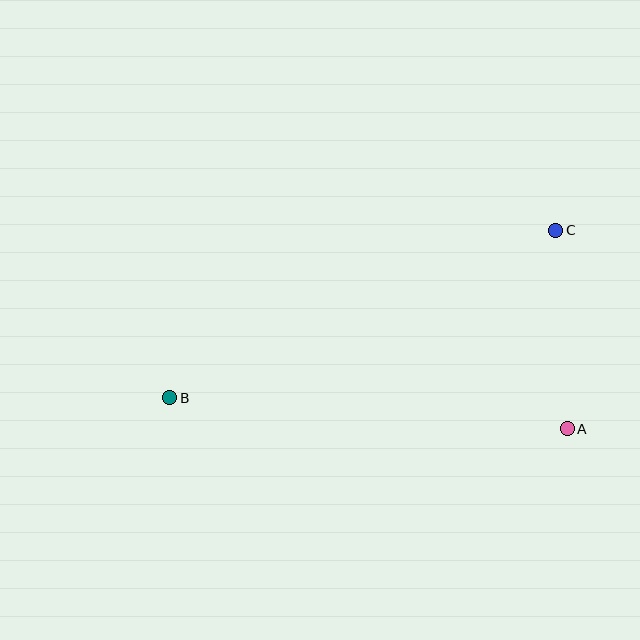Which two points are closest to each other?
Points A and C are closest to each other.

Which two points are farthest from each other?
Points B and C are farthest from each other.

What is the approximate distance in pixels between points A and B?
The distance between A and B is approximately 399 pixels.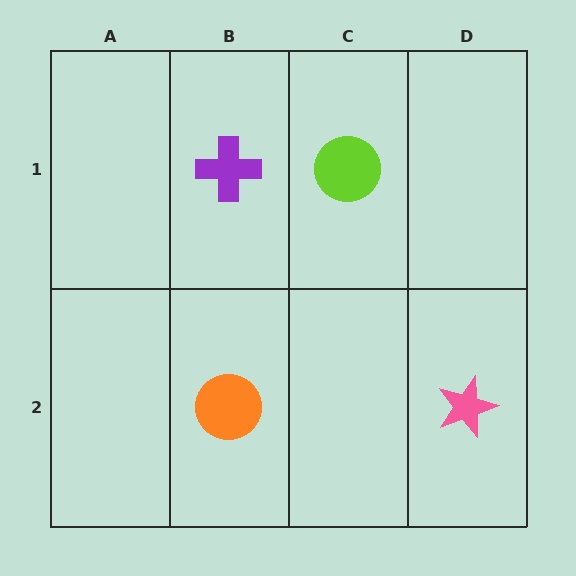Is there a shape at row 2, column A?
No, that cell is empty.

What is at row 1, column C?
A lime circle.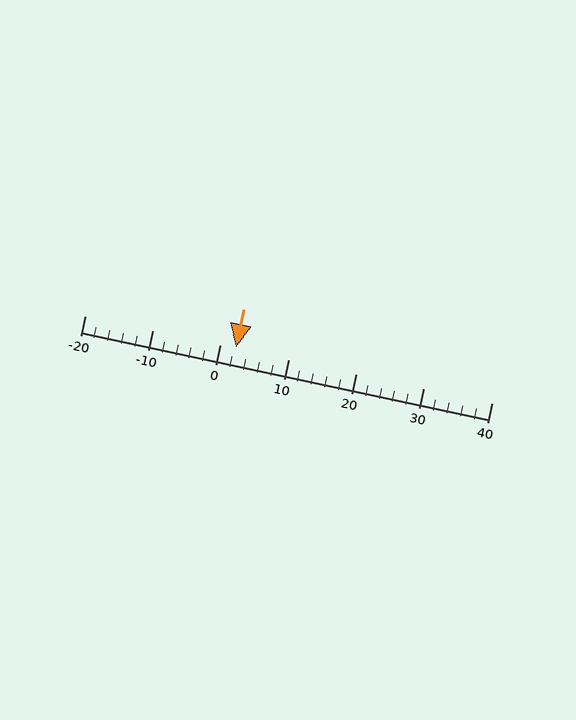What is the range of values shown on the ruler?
The ruler shows values from -20 to 40.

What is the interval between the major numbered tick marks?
The major tick marks are spaced 10 units apart.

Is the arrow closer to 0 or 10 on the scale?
The arrow is closer to 0.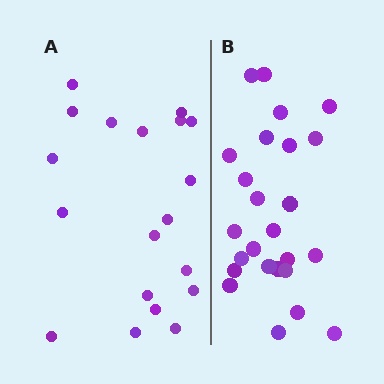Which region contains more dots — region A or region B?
Region B (the right region) has more dots.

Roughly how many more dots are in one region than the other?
Region B has about 6 more dots than region A.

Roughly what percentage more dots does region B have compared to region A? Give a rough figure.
About 30% more.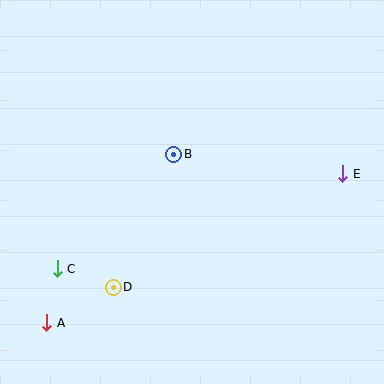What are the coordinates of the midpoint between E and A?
The midpoint between E and A is at (195, 248).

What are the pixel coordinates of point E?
Point E is at (343, 174).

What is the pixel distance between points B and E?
The distance between B and E is 170 pixels.